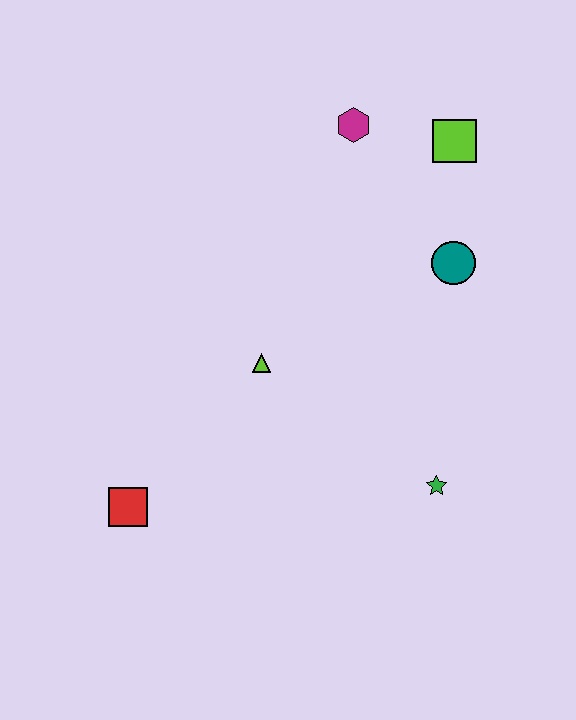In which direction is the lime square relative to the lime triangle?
The lime square is above the lime triangle.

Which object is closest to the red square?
The lime triangle is closest to the red square.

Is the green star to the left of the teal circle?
Yes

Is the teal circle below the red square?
No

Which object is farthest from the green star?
The magenta hexagon is farthest from the green star.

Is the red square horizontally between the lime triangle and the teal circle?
No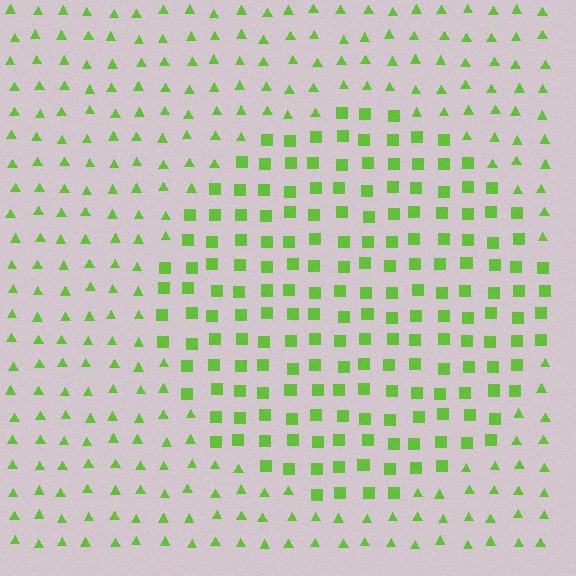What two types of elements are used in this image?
The image uses squares inside the circle region and triangles outside it.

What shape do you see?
I see a circle.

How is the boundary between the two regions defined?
The boundary is defined by a change in element shape: squares inside vs. triangles outside. All elements share the same color and spacing.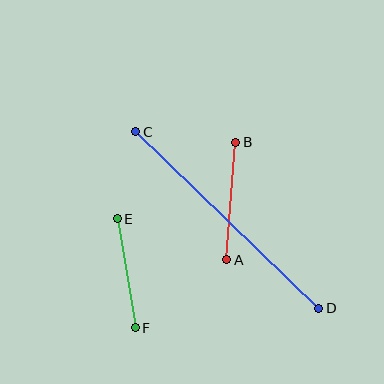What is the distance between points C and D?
The distance is approximately 254 pixels.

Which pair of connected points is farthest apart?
Points C and D are farthest apart.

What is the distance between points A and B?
The distance is approximately 118 pixels.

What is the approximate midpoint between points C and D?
The midpoint is at approximately (227, 220) pixels.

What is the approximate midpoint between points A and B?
The midpoint is at approximately (231, 201) pixels.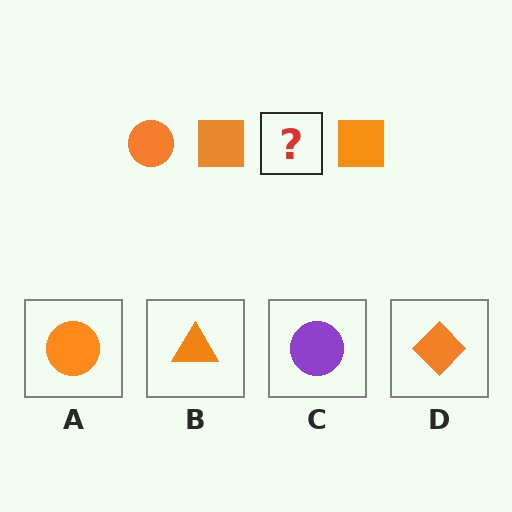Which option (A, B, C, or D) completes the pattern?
A.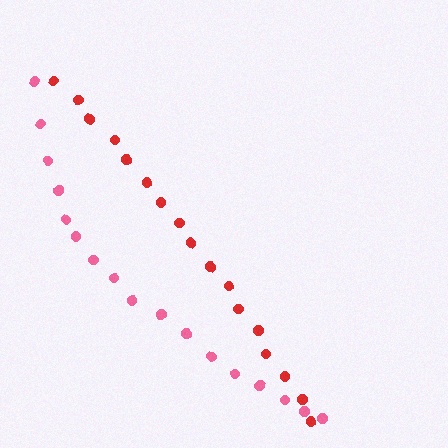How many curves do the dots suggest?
There are 2 distinct paths.